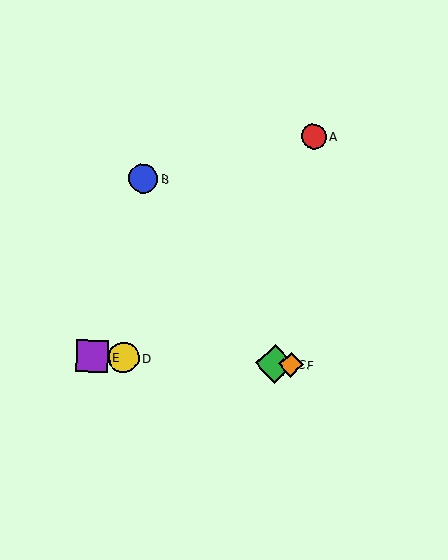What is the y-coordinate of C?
Object C is at y≈364.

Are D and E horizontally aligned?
Yes, both are at y≈358.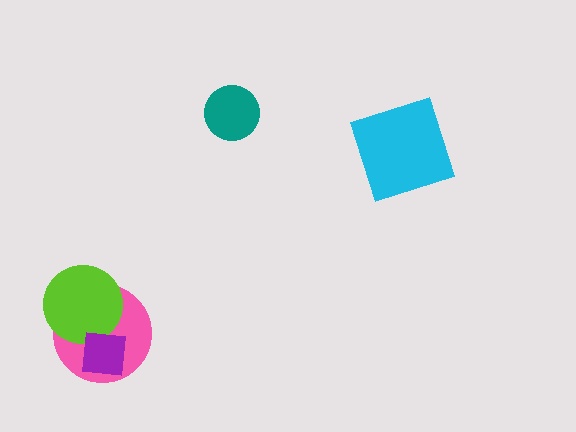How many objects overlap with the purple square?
2 objects overlap with the purple square.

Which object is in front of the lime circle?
The purple square is in front of the lime circle.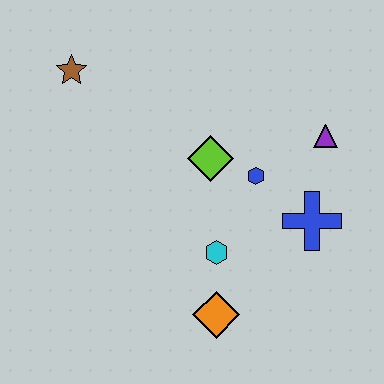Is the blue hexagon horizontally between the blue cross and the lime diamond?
Yes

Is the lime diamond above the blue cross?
Yes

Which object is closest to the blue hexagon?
The lime diamond is closest to the blue hexagon.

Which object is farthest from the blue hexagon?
The brown star is farthest from the blue hexagon.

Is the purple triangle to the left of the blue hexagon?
No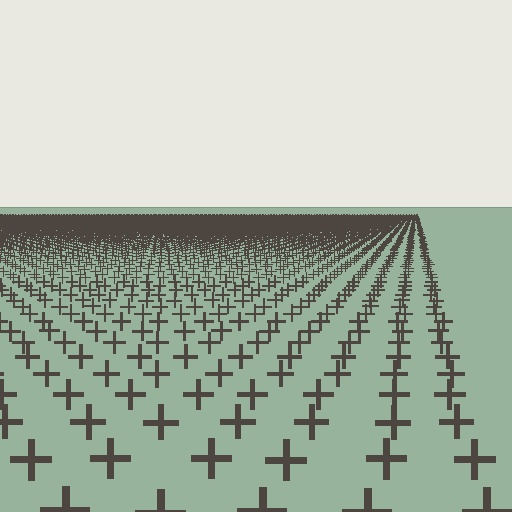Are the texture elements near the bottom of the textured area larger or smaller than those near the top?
Larger. Near the bottom, elements are closer to the viewer and appear at a bigger on-screen size.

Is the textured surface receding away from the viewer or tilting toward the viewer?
The surface is receding away from the viewer. Texture elements get smaller and denser toward the top.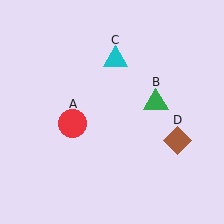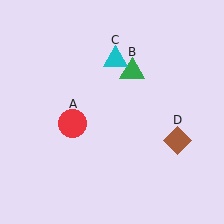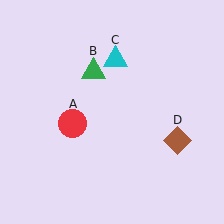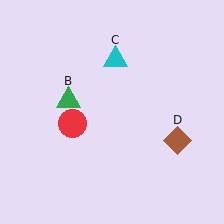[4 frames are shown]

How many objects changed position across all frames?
1 object changed position: green triangle (object B).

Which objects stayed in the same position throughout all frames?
Red circle (object A) and cyan triangle (object C) and brown diamond (object D) remained stationary.